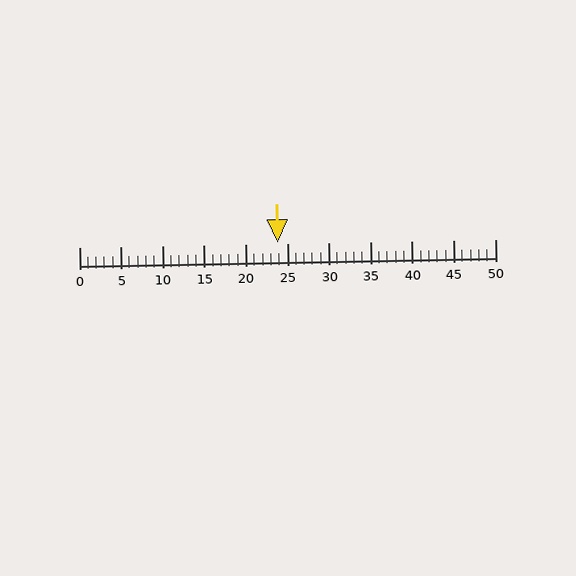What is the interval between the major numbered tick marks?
The major tick marks are spaced 5 units apart.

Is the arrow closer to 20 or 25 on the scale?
The arrow is closer to 25.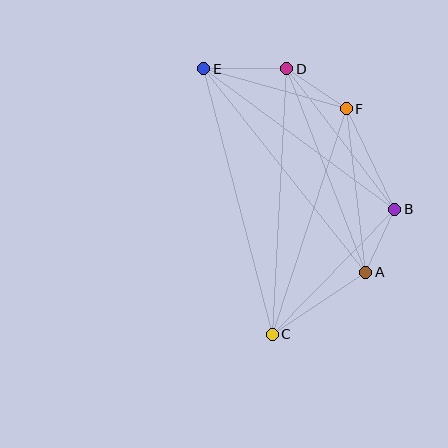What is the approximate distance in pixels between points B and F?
The distance between B and F is approximately 112 pixels.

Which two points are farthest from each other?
Points C and E are farthest from each other.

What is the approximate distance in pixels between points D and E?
The distance between D and E is approximately 83 pixels.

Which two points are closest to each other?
Points A and B are closest to each other.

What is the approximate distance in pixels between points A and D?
The distance between A and D is approximately 219 pixels.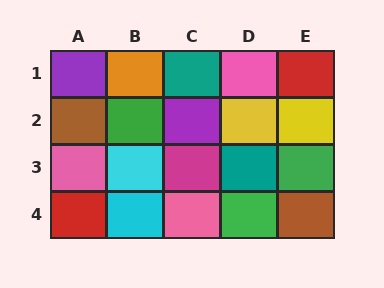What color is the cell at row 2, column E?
Yellow.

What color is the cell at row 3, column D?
Teal.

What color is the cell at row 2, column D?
Yellow.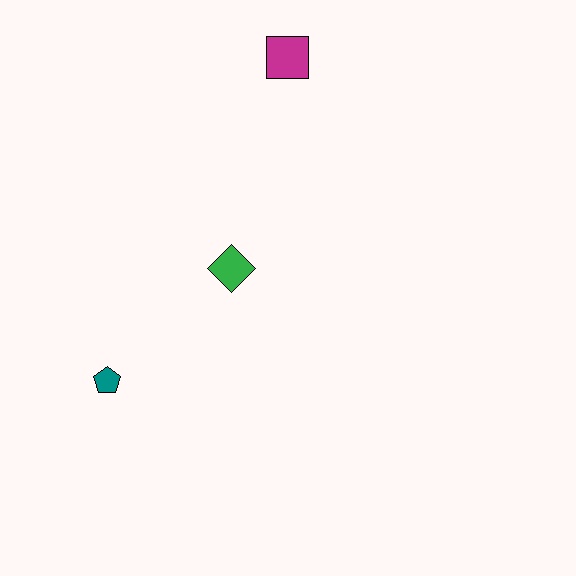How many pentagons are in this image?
There is 1 pentagon.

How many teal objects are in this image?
There is 1 teal object.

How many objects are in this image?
There are 3 objects.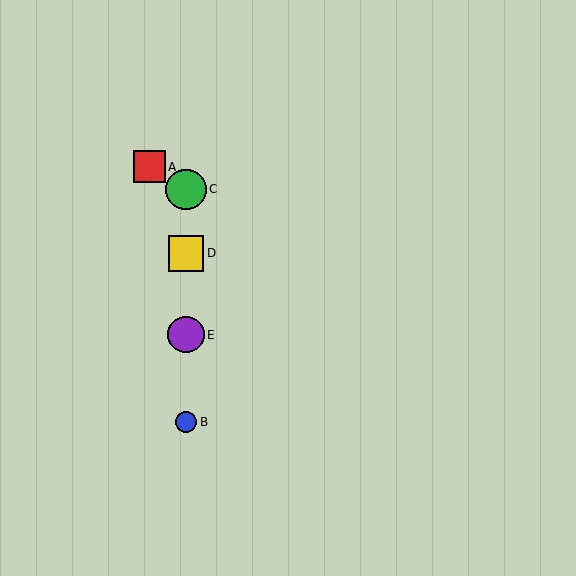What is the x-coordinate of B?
Object B is at x≈186.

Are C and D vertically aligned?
Yes, both are at x≈186.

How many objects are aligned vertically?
4 objects (B, C, D, E) are aligned vertically.